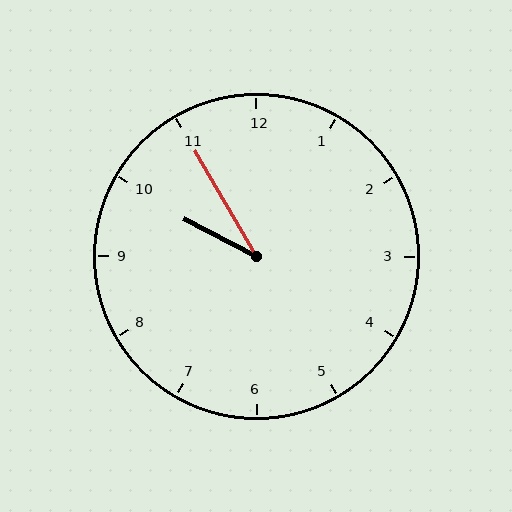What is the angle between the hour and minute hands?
Approximately 32 degrees.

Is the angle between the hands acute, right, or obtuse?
It is acute.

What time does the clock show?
9:55.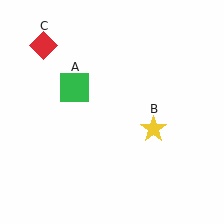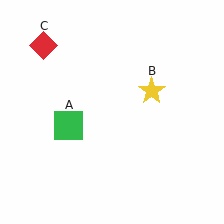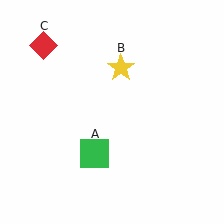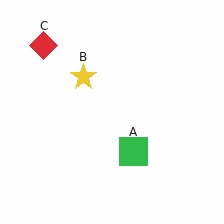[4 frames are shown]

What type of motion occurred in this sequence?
The green square (object A), yellow star (object B) rotated counterclockwise around the center of the scene.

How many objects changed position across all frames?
2 objects changed position: green square (object A), yellow star (object B).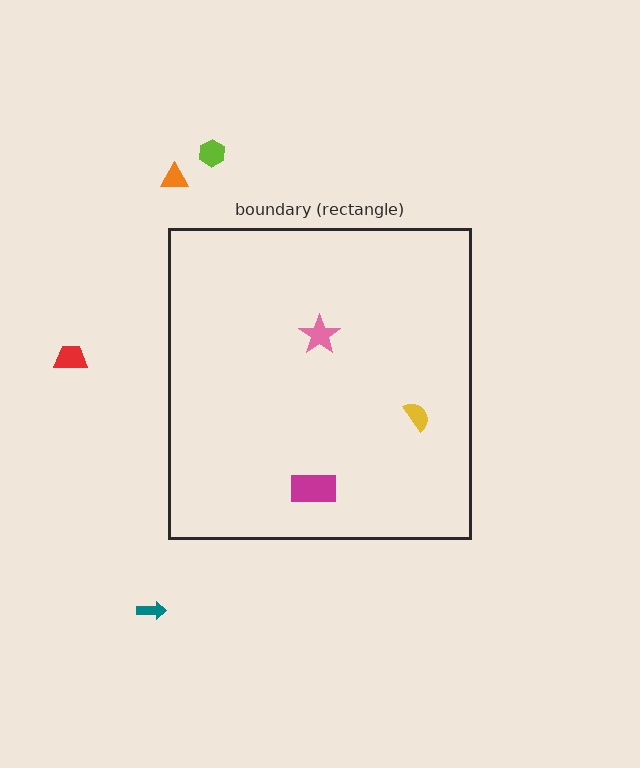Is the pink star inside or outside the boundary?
Inside.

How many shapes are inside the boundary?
3 inside, 4 outside.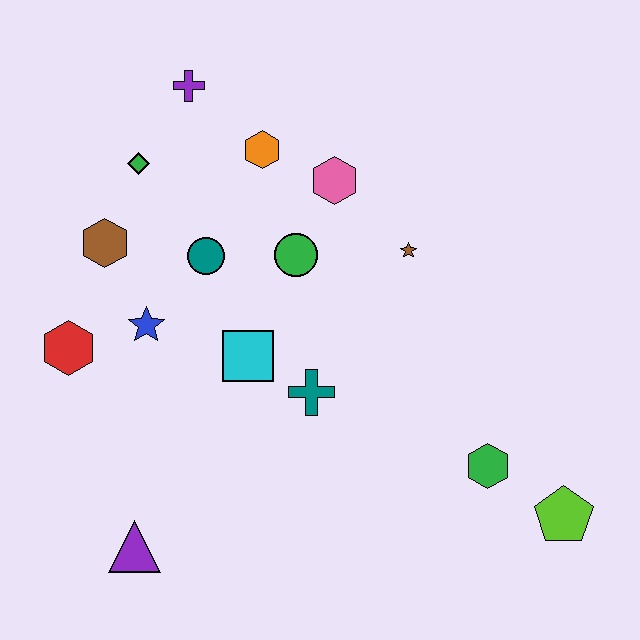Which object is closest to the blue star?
The red hexagon is closest to the blue star.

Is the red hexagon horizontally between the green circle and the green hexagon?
No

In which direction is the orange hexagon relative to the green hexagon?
The orange hexagon is above the green hexagon.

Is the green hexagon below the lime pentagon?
No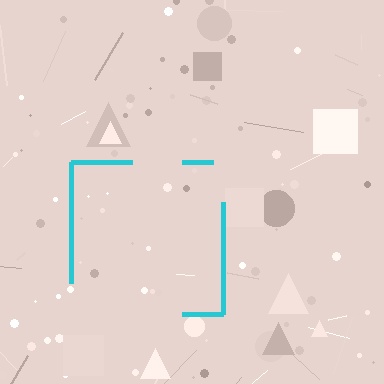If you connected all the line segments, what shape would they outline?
They would outline a square.